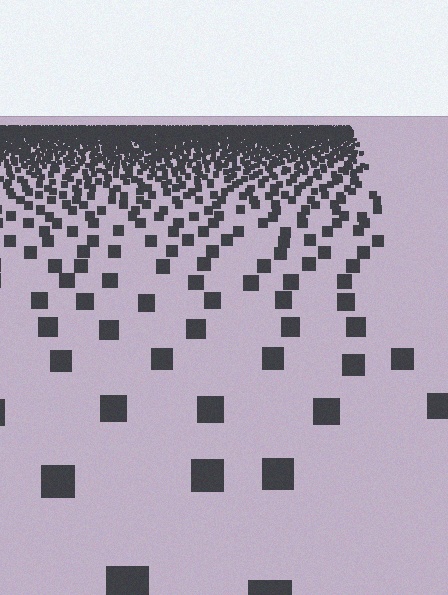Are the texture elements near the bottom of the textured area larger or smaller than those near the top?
Larger. Near the bottom, elements are closer to the viewer and appear at a bigger on-screen size.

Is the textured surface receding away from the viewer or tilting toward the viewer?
The surface is receding away from the viewer. Texture elements get smaller and denser toward the top.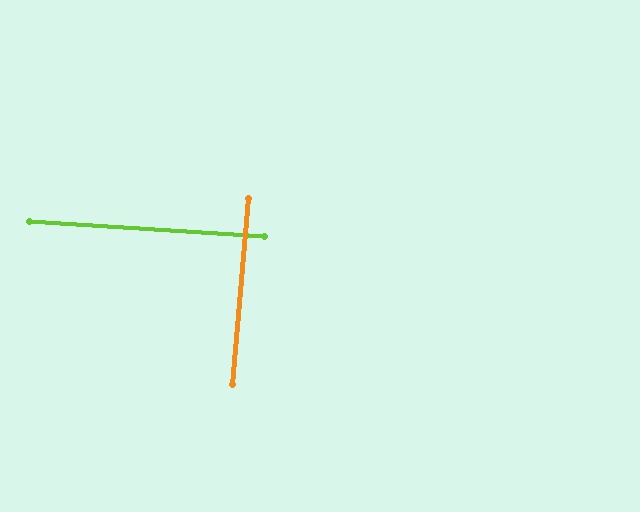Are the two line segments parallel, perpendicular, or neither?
Perpendicular — they meet at approximately 88°.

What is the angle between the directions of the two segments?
Approximately 88 degrees.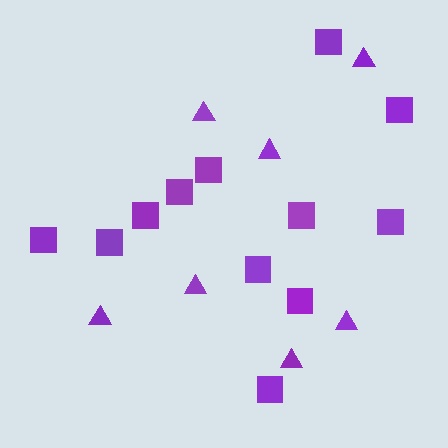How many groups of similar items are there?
There are 2 groups: one group of squares (12) and one group of triangles (7).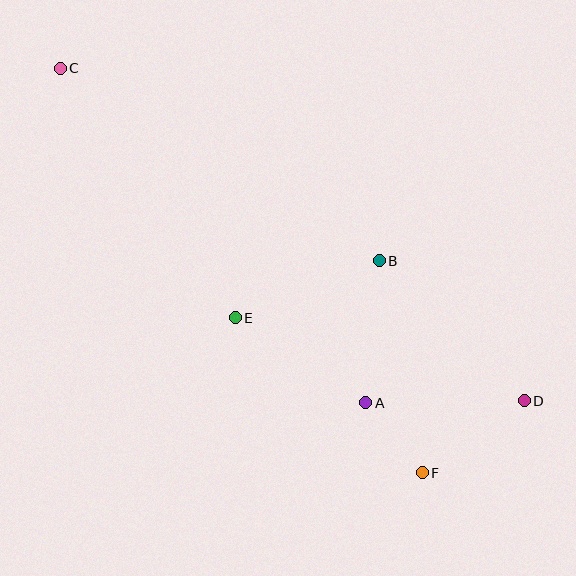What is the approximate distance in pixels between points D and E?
The distance between D and E is approximately 300 pixels.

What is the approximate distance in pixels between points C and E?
The distance between C and E is approximately 305 pixels.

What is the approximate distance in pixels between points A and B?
The distance between A and B is approximately 143 pixels.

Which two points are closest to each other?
Points A and F are closest to each other.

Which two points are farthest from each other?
Points C and D are farthest from each other.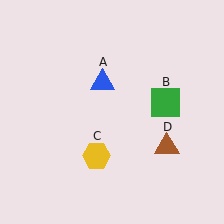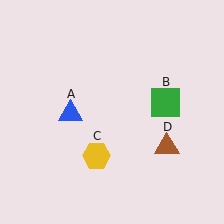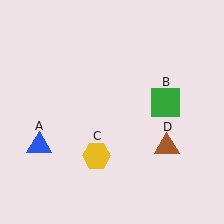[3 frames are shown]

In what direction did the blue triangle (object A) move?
The blue triangle (object A) moved down and to the left.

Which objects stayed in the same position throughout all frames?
Green square (object B) and yellow hexagon (object C) and brown triangle (object D) remained stationary.